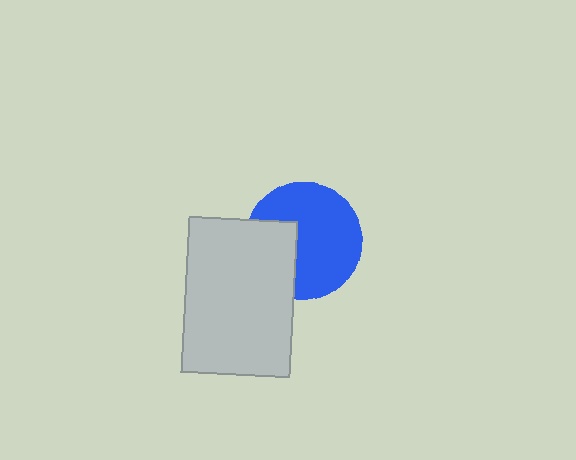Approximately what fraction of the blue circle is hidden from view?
Roughly 30% of the blue circle is hidden behind the light gray rectangle.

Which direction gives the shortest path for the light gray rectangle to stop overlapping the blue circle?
Moving left gives the shortest separation.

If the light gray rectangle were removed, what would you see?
You would see the complete blue circle.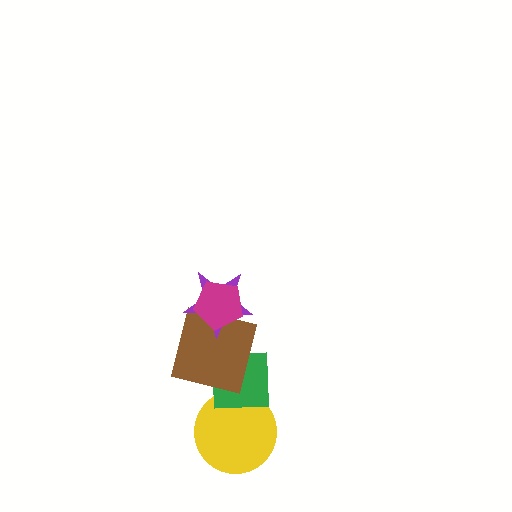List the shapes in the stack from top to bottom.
From top to bottom: the magenta pentagon, the purple star, the brown square, the green square, the yellow circle.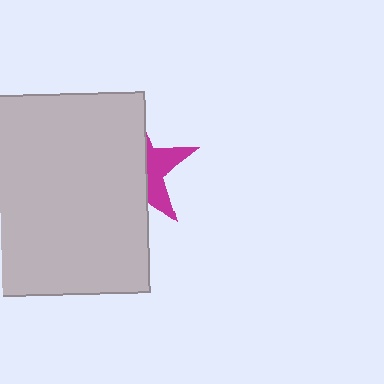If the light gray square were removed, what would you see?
You would see the complete magenta star.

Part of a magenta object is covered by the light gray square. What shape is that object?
It is a star.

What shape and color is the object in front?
The object in front is a light gray square.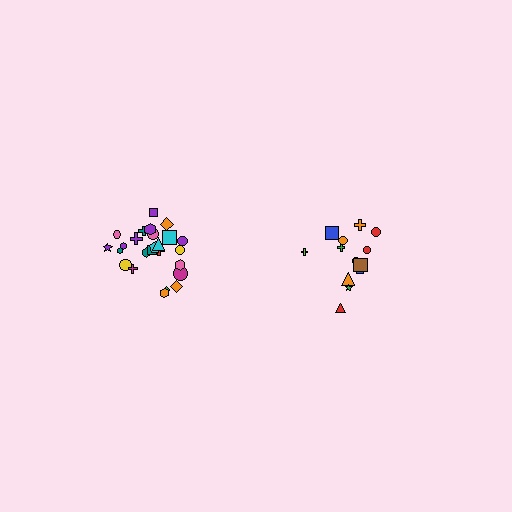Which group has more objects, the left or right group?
The left group.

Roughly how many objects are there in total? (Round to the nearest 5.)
Roughly 40 objects in total.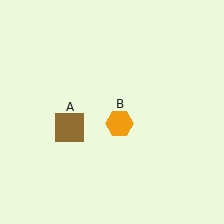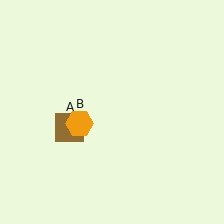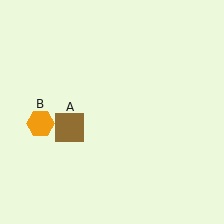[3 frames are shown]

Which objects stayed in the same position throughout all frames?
Brown square (object A) remained stationary.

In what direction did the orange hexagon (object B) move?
The orange hexagon (object B) moved left.